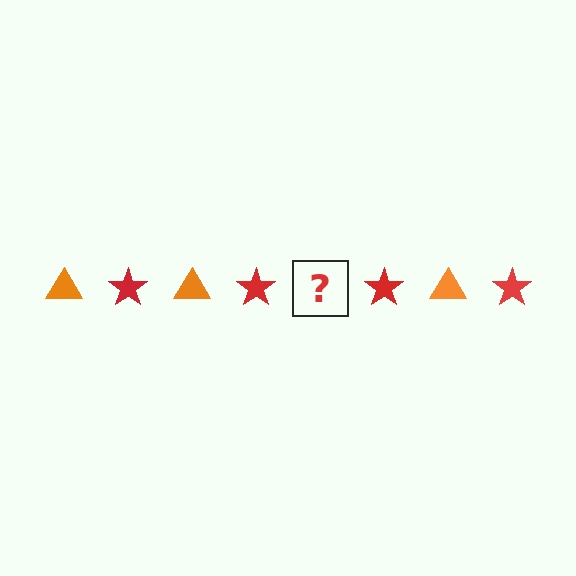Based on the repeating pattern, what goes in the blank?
The blank should be an orange triangle.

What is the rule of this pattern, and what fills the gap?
The rule is that the pattern alternates between orange triangle and red star. The gap should be filled with an orange triangle.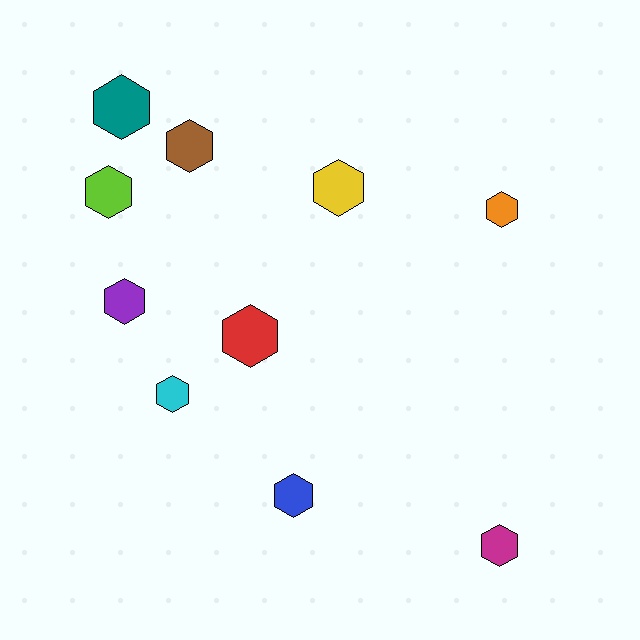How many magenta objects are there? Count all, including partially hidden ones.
There is 1 magenta object.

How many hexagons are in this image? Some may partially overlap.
There are 10 hexagons.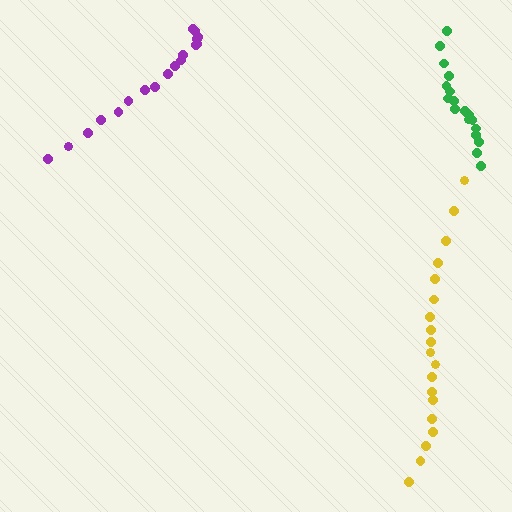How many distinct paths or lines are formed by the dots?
There are 3 distinct paths.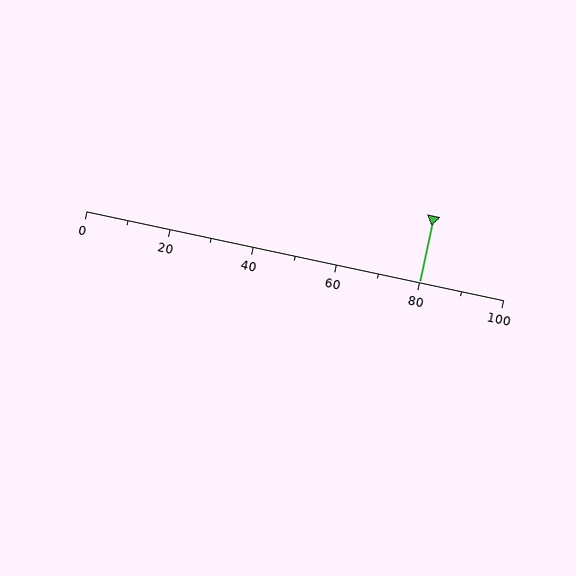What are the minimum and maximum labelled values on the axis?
The axis runs from 0 to 100.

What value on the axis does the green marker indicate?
The marker indicates approximately 80.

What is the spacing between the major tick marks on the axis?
The major ticks are spaced 20 apart.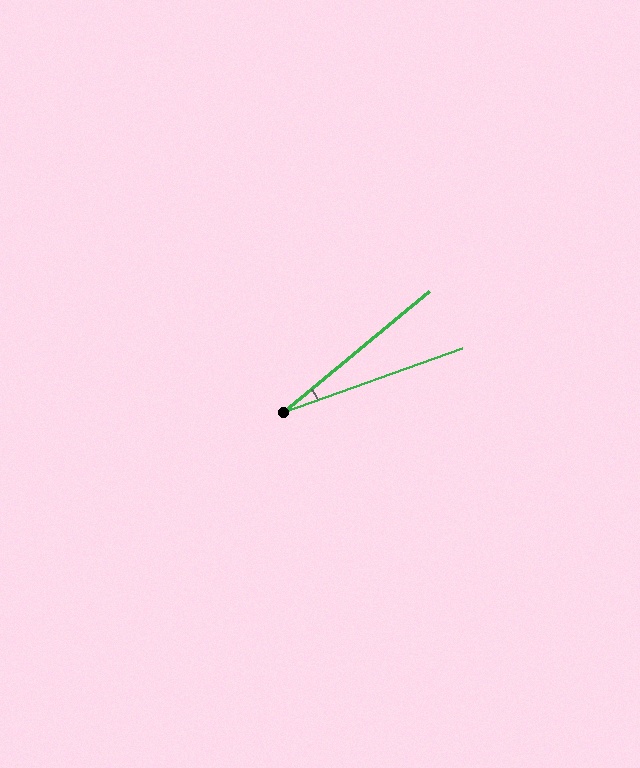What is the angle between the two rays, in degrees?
Approximately 20 degrees.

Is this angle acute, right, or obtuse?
It is acute.